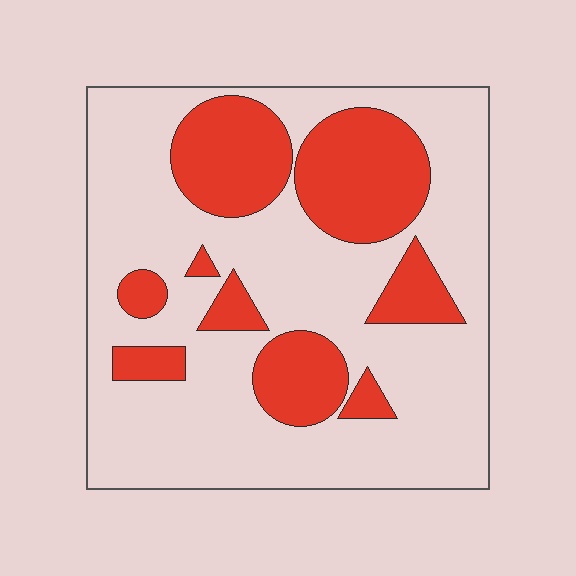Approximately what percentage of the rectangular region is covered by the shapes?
Approximately 30%.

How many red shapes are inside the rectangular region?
9.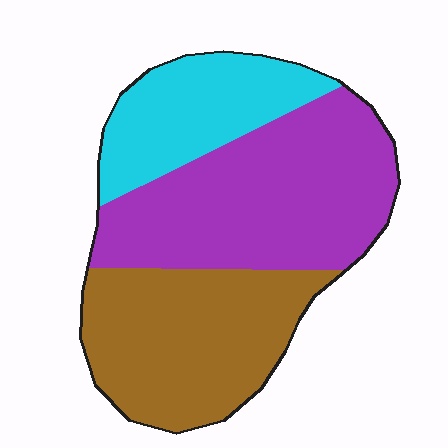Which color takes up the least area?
Cyan, at roughly 20%.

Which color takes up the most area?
Purple, at roughly 45%.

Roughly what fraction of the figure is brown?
Brown covers 35% of the figure.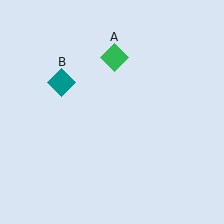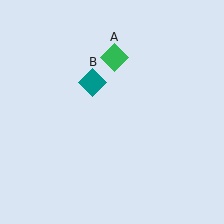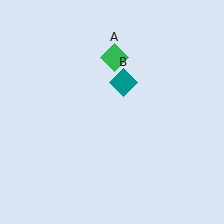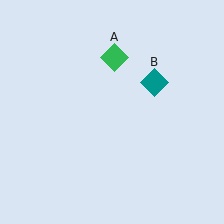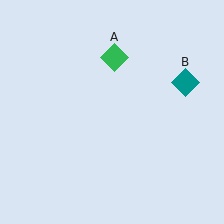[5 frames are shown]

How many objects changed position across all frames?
1 object changed position: teal diamond (object B).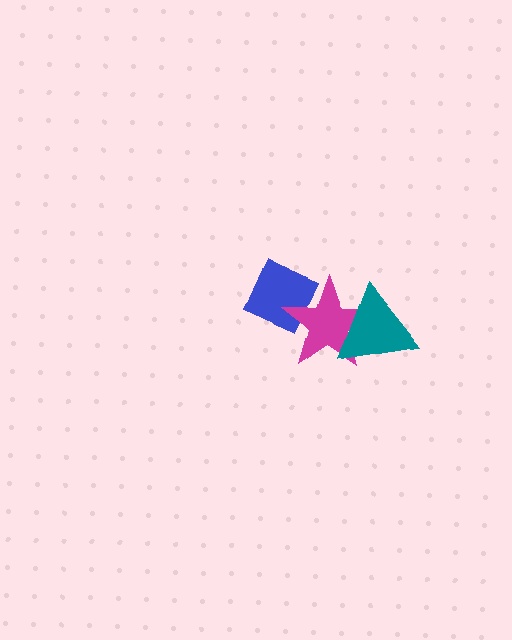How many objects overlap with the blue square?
1 object overlaps with the blue square.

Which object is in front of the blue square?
The magenta star is in front of the blue square.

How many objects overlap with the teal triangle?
1 object overlaps with the teal triangle.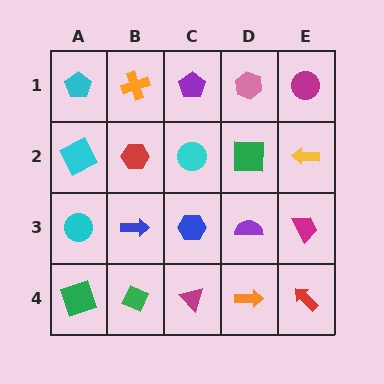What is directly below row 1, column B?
A red hexagon.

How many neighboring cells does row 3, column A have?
3.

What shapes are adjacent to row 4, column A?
A cyan circle (row 3, column A), a green diamond (row 4, column B).